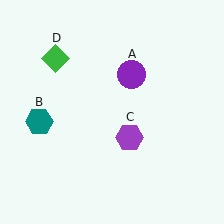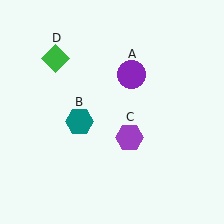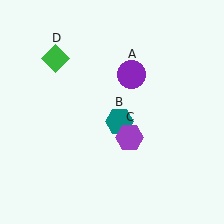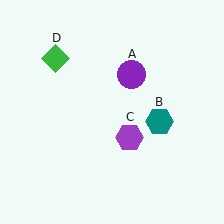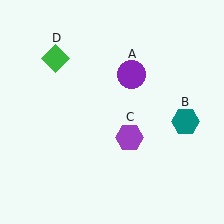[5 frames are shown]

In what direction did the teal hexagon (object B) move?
The teal hexagon (object B) moved right.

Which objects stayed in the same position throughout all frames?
Purple circle (object A) and purple hexagon (object C) and green diamond (object D) remained stationary.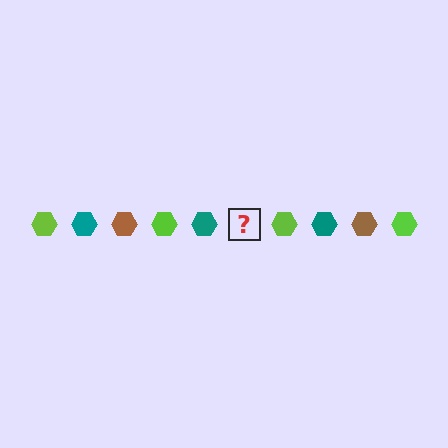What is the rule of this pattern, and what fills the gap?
The rule is that the pattern cycles through lime, teal, brown hexagons. The gap should be filled with a brown hexagon.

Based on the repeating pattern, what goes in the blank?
The blank should be a brown hexagon.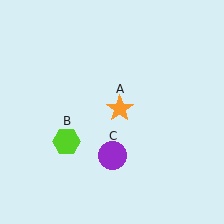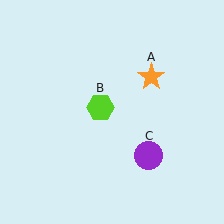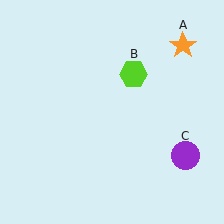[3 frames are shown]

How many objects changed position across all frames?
3 objects changed position: orange star (object A), lime hexagon (object B), purple circle (object C).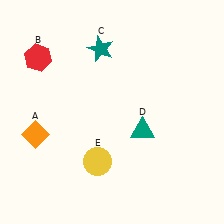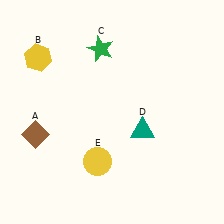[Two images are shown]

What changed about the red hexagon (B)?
In Image 1, B is red. In Image 2, it changed to yellow.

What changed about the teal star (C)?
In Image 1, C is teal. In Image 2, it changed to green.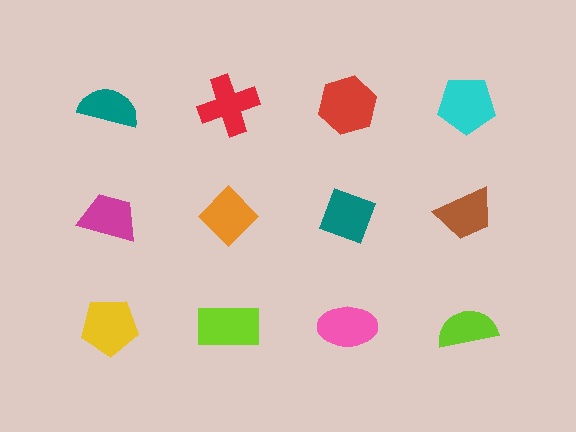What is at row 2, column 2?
An orange diamond.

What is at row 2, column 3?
A teal diamond.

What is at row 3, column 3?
A pink ellipse.